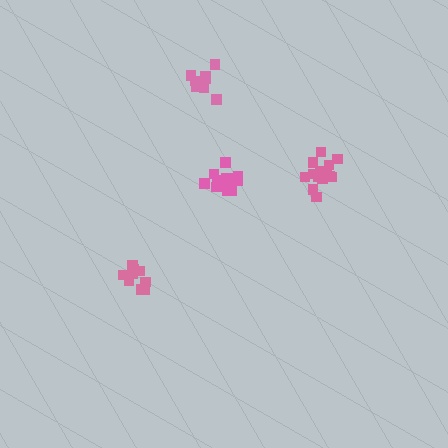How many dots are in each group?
Group 1: 14 dots, Group 2: 9 dots, Group 3: 13 dots, Group 4: 8 dots (44 total).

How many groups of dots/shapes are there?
There are 4 groups.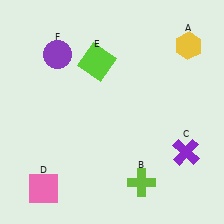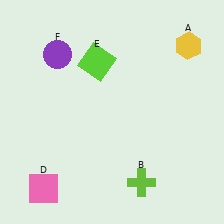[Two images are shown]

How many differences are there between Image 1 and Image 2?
There is 1 difference between the two images.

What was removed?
The purple cross (C) was removed in Image 2.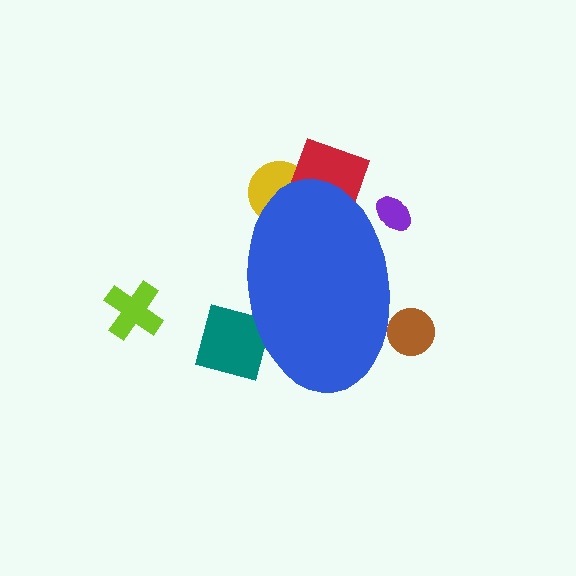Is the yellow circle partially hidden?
Yes, the yellow circle is partially hidden behind the blue ellipse.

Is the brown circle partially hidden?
Yes, the brown circle is partially hidden behind the blue ellipse.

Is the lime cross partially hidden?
No, the lime cross is fully visible.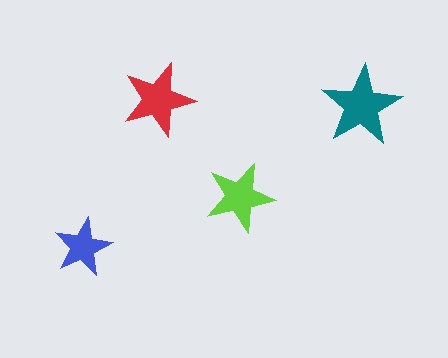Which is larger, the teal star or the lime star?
The teal one.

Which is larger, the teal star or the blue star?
The teal one.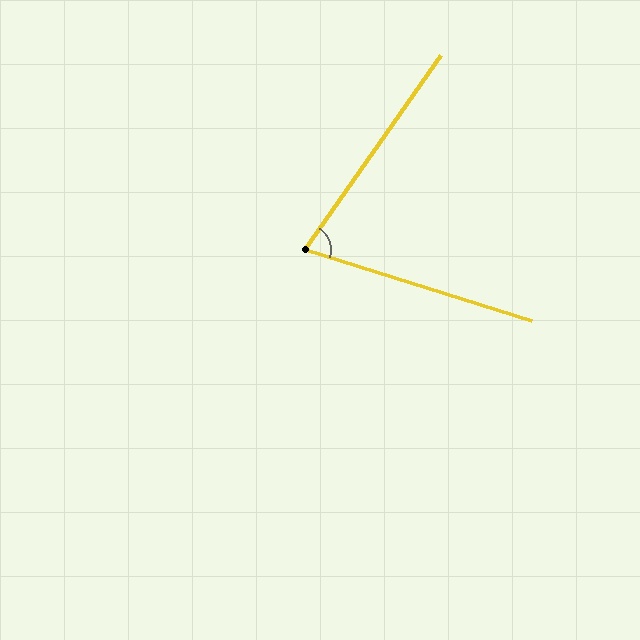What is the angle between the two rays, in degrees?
Approximately 72 degrees.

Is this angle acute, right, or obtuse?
It is acute.